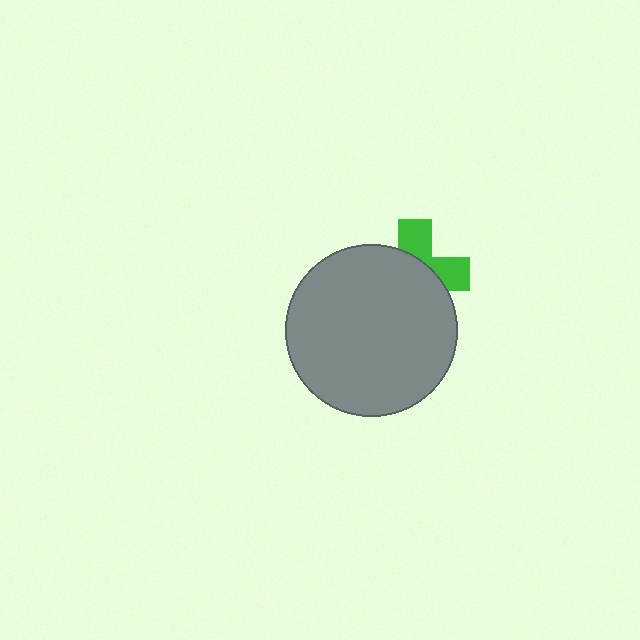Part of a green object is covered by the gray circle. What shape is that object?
It is a cross.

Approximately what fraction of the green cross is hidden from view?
Roughly 63% of the green cross is hidden behind the gray circle.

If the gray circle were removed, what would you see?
You would see the complete green cross.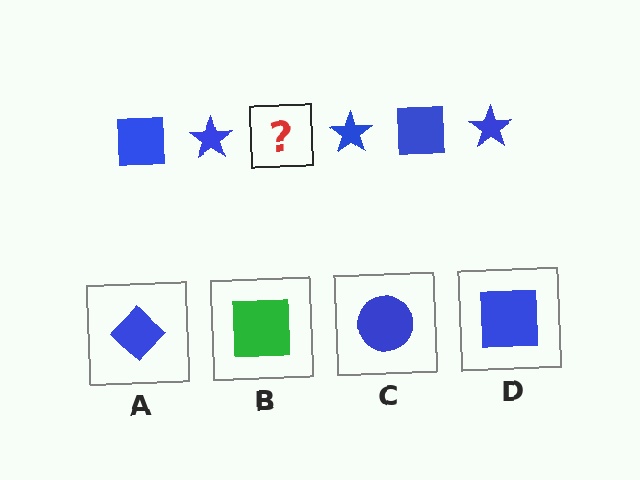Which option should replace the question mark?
Option D.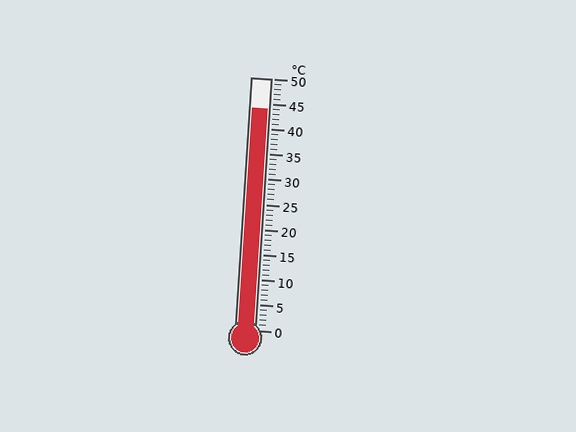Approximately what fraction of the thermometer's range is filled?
The thermometer is filled to approximately 90% of its range.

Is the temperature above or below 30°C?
The temperature is above 30°C.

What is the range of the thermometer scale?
The thermometer scale ranges from 0°C to 50°C.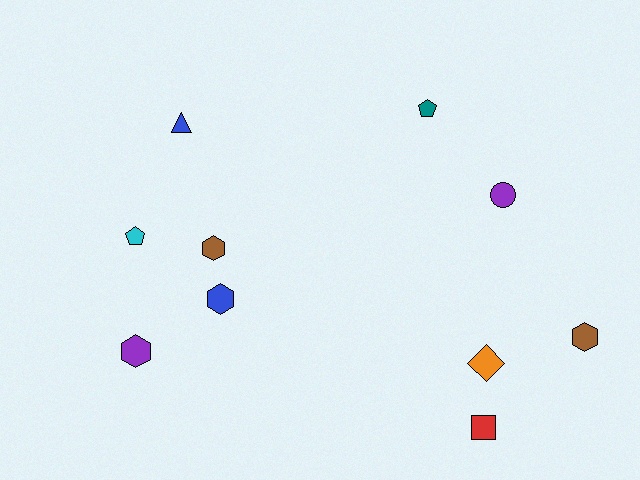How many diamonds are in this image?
There is 1 diamond.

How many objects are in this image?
There are 10 objects.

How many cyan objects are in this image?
There is 1 cyan object.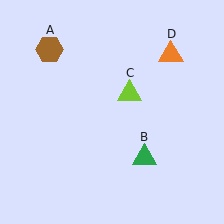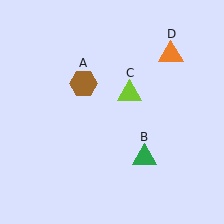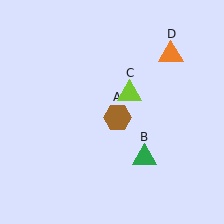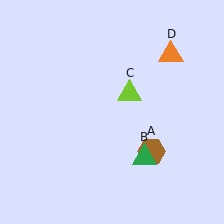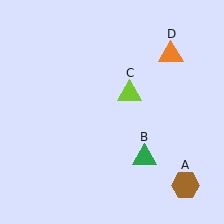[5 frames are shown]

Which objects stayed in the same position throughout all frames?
Green triangle (object B) and lime triangle (object C) and orange triangle (object D) remained stationary.